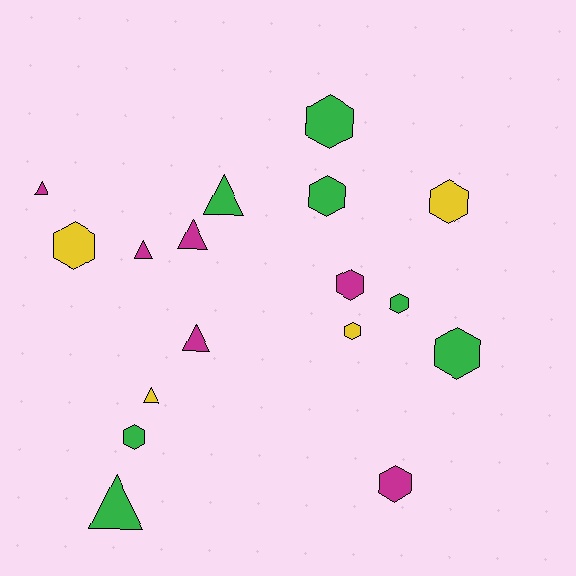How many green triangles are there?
There are 2 green triangles.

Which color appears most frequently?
Green, with 7 objects.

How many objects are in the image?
There are 17 objects.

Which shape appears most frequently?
Hexagon, with 10 objects.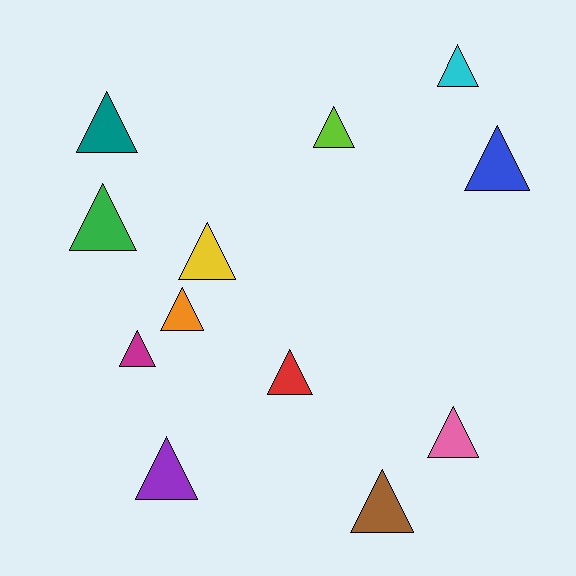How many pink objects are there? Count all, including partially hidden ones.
There is 1 pink object.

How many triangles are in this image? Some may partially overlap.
There are 12 triangles.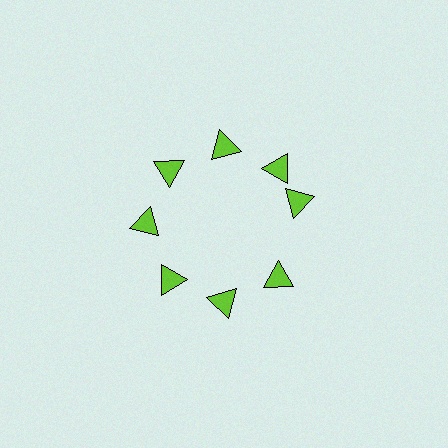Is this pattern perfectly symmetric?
No. The 8 lime triangles are arranged in a ring, but one element near the 3 o'clock position is rotated out of alignment along the ring, breaking the 8-fold rotational symmetry.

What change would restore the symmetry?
The symmetry would be restored by rotating it back into even spacing with its neighbors so that all 8 triangles sit at equal angles and equal distance from the center.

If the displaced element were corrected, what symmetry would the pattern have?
It would have 8-fold rotational symmetry — the pattern would map onto itself every 45 degrees.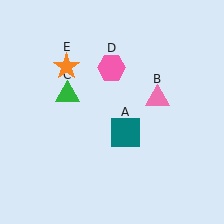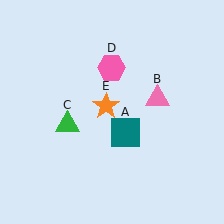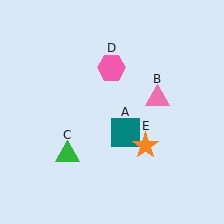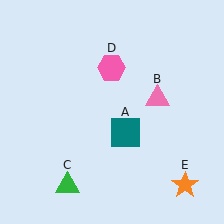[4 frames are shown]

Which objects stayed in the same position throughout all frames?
Teal square (object A) and pink triangle (object B) and pink hexagon (object D) remained stationary.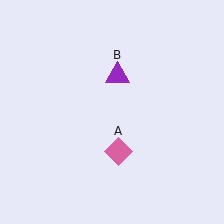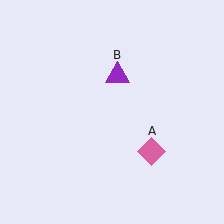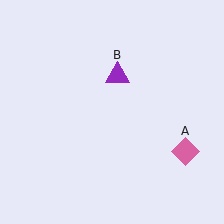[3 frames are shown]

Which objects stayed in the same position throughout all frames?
Purple triangle (object B) remained stationary.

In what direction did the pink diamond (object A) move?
The pink diamond (object A) moved right.